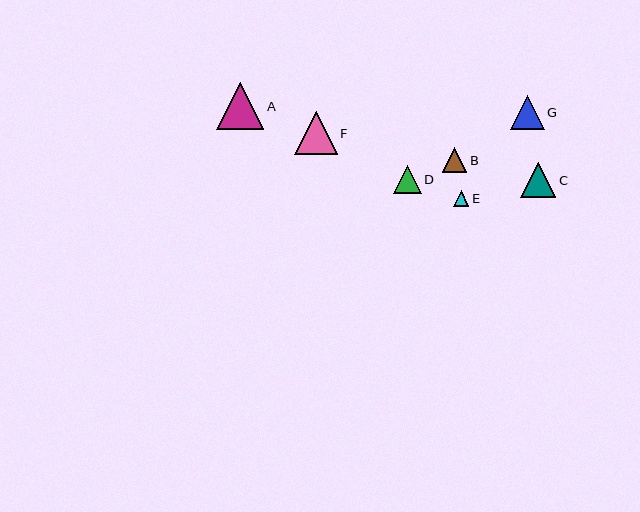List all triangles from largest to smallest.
From largest to smallest: A, F, C, G, D, B, E.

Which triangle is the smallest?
Triangle E is the smallest with a size of approximately 16 pixels.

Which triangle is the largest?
Triangle A is the largest with a size of approximately 47 pixels.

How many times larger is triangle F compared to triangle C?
Triangle F is approximately 1.2 times the size of triangle C.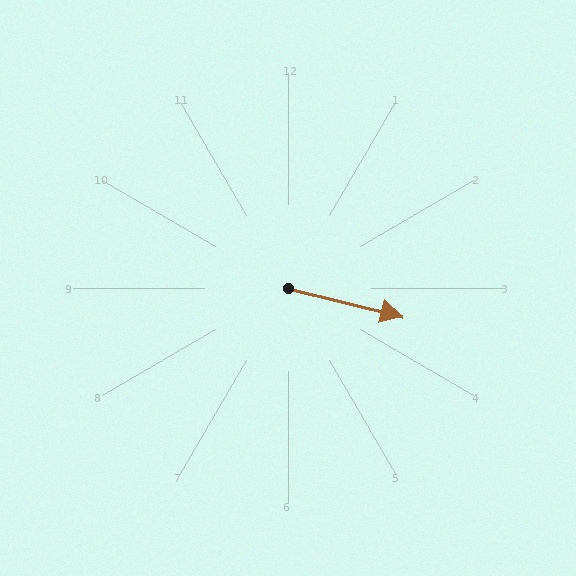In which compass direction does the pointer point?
East.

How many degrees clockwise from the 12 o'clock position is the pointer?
Approximately 104 degrees.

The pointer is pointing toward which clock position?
Roughly 3 o'clock.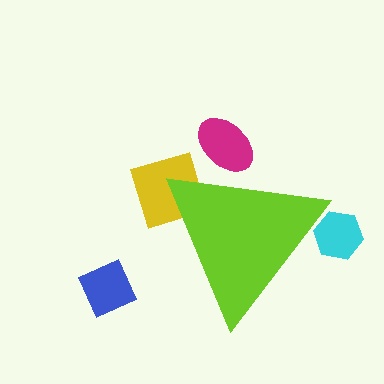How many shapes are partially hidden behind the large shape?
3 shapes are partially hidden.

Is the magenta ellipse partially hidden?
Yes, the magenta ellipse is partially hidden behind the lime triangle.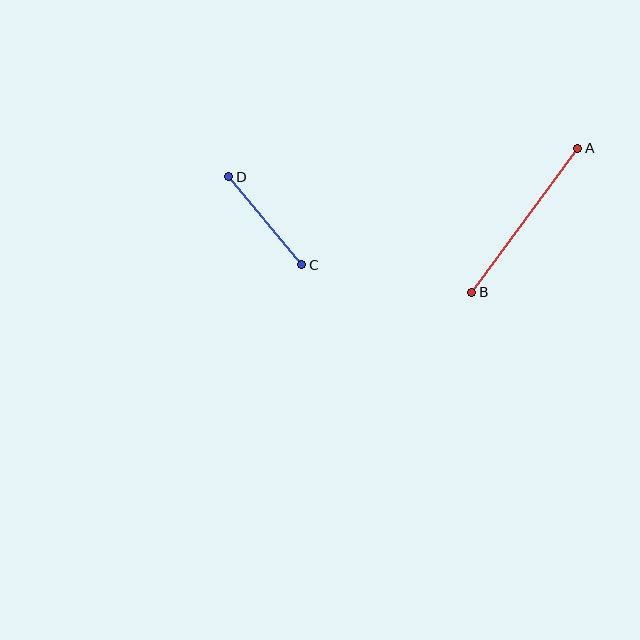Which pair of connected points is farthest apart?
Points A and B are farthest apart.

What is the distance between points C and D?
The distance is approximately 114 pixels.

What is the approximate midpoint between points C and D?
The midpoint is at approximately (265, 221) pixels.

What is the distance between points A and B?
The distance is approximately 179 pixels.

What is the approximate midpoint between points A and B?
The midpoint is at approximately (525, 220) pixels.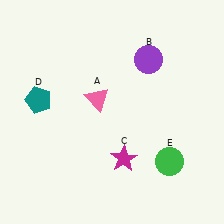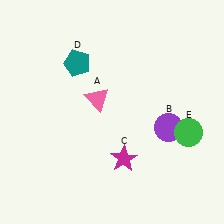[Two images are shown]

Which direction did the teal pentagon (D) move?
The teal pentagon (D) moved right.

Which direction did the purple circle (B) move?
The purple circle (B) moved down.